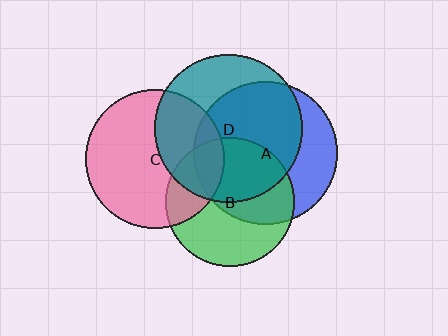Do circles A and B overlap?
Yes.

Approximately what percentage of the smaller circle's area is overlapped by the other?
Approximately 50%.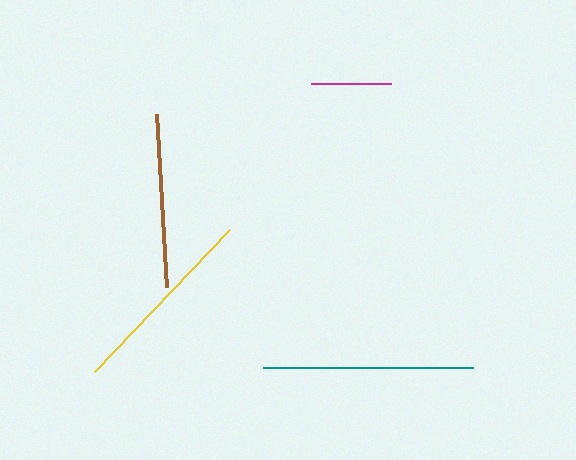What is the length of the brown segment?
The brown segment is approximately 173 pixels long.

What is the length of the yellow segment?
The yellow segment is approximately 197 pixels long.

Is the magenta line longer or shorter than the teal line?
The teal line is longer than the magenta line.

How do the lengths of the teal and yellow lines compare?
The teal and yellow lines are approximately the same length.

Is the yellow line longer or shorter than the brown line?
The yellow line is longer than the brown line.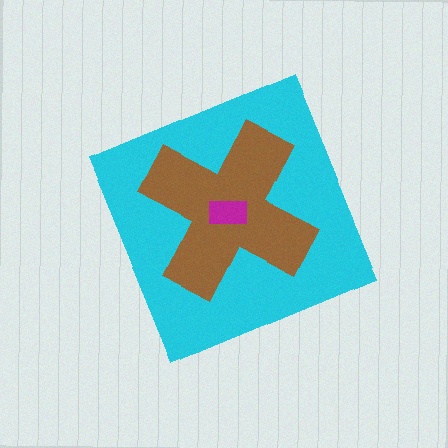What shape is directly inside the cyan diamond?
The brown cross.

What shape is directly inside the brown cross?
The magenta rectangle.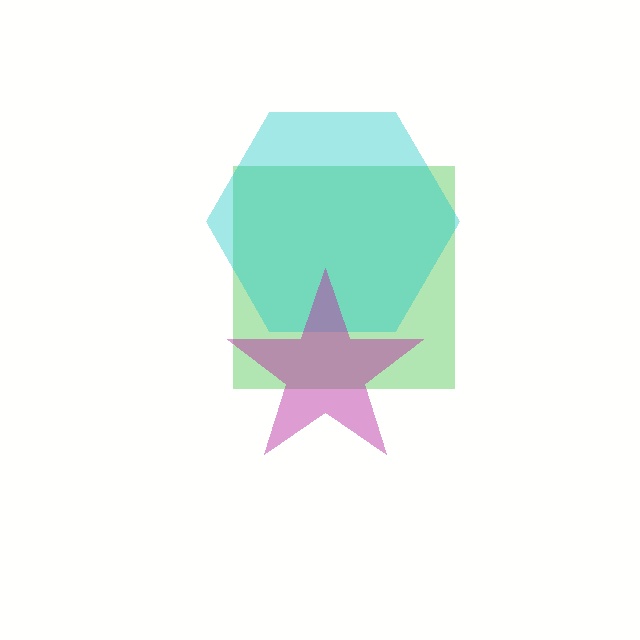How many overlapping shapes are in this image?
There are 3 overlapping shapes in the image.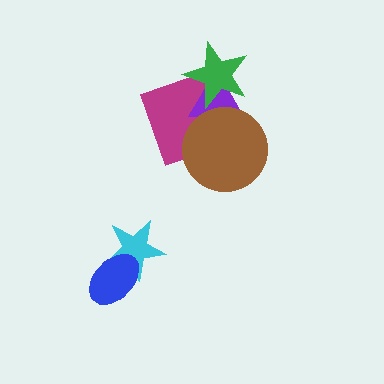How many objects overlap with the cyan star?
1 object overlaps with the cyan star.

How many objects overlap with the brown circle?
2 objects overlap with the brown circle.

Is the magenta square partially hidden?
Yes, it is partially covered by another shape.